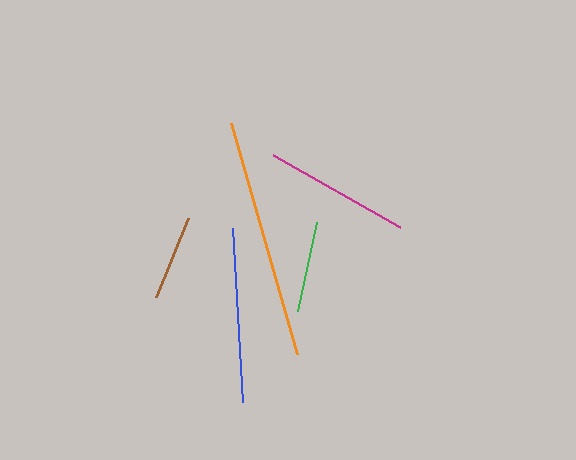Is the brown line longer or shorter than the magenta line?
The magenta line is longer than the brown line.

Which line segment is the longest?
The orange line is the longest at approximately 241 pixels.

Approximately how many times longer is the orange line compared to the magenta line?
The orange line is approximately 1.6 times the length of the magenta line.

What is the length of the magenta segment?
The magenta segment is approximately 146 pixels long.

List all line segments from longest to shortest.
From longest to shortest: orange, blue, magenta, green, brown.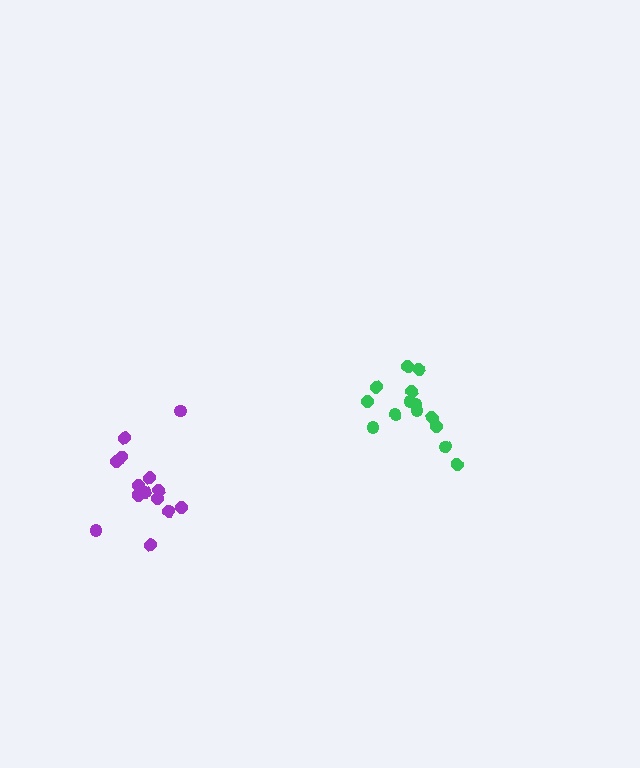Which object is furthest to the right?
The green cluster is rightmost.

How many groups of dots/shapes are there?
There are 2 groups.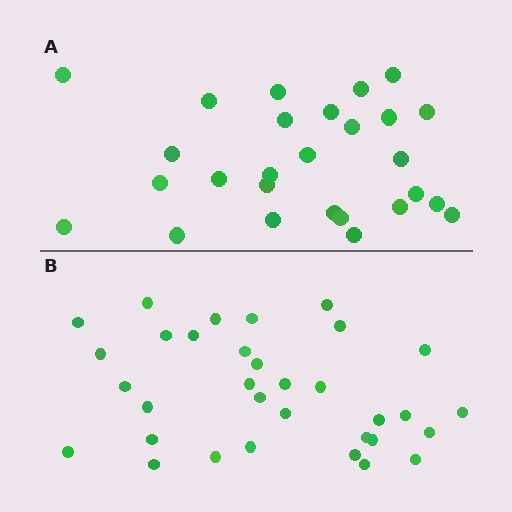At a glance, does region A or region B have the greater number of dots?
Region B (the bottom region) has more dots.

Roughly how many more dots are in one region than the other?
Region B has about 6 more dots than region A.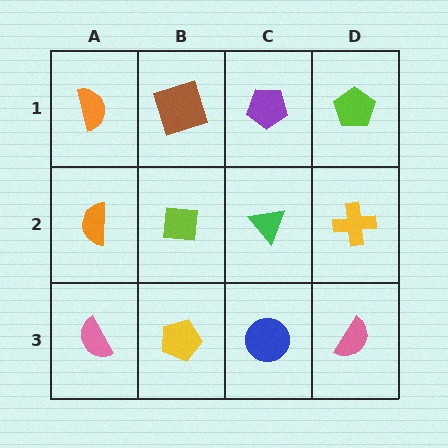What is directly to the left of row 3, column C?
A yellow pentagon.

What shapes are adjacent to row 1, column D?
A yellow cross (row 2, column D), a purple pentagon (row 1, column C).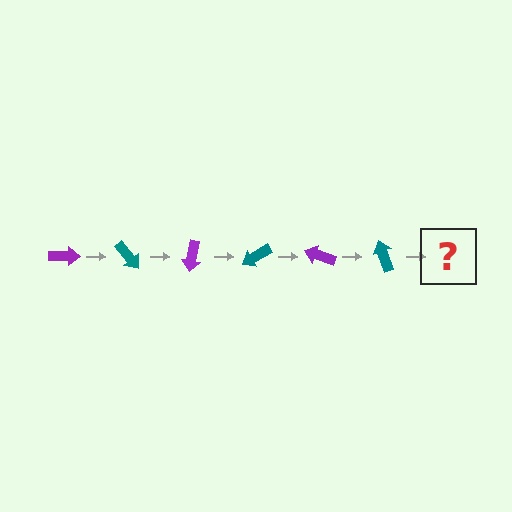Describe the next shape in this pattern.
It should be a purple arrow, rotated 300 degrees from the start.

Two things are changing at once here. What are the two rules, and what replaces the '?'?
The two rules are that it rotates 50 degrees each step and the color cycles through purple and teal. The '?' should be a purple arrow, rotated 300 degrees from the start.